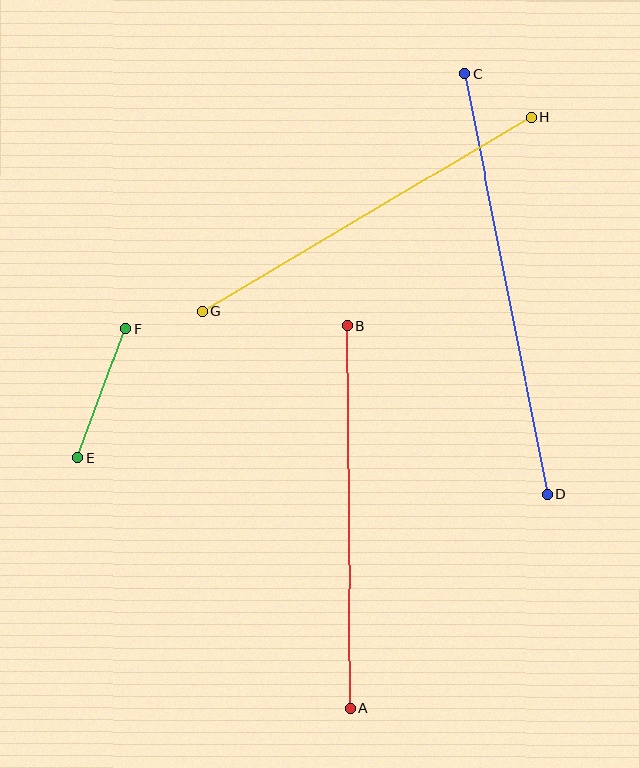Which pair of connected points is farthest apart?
Points C and D are farthest apart.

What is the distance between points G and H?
The distance is approximately 381 pixels.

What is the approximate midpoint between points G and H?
The midpoint is at approximately (367, 214) pixels.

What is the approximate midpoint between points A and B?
The midpoint is at approximately (349, 517) pixels.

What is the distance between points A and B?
The distance is approximately 383 pixels.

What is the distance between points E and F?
The distance is approximately 138 pixels.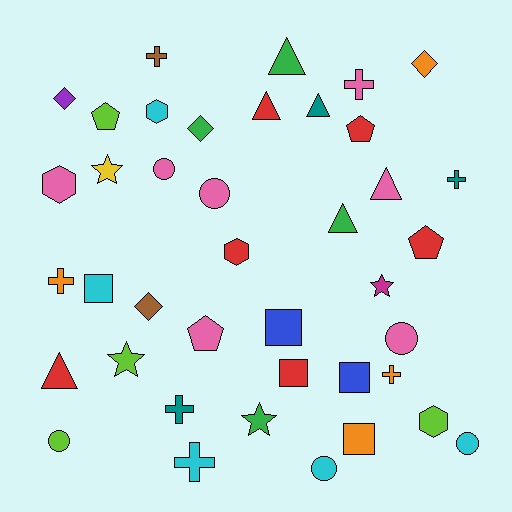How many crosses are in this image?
There are 7 crosses.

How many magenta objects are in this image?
There is 1 magenta object.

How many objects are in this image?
There are 40 objects.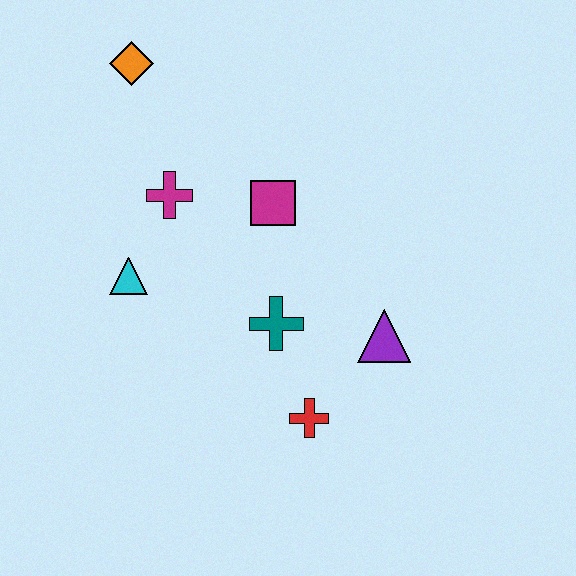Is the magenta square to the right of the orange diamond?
Yes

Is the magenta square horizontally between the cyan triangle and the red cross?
Yes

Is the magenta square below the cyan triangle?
No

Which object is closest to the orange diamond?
The magenta cross is closest to the orange diamond.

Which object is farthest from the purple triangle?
The orange diamond is farthest from the purple triangle.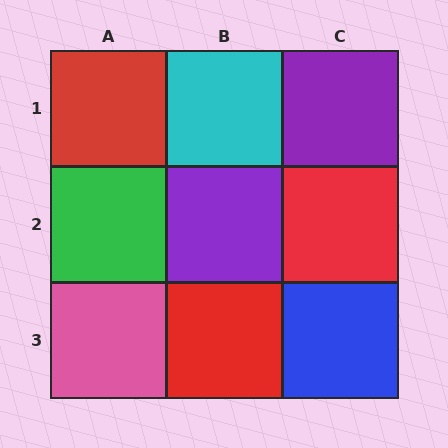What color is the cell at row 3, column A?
Pink.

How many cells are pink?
1 cell is pink.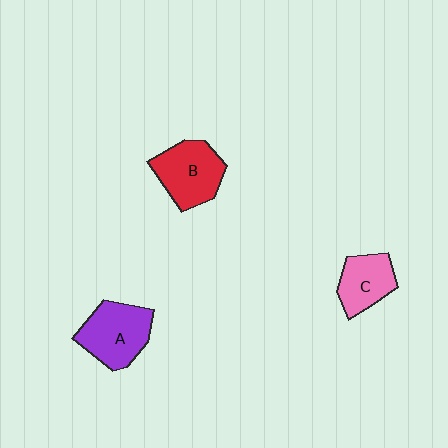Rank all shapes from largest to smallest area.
From largest to smallest: A (purple), B (red), C (pink).